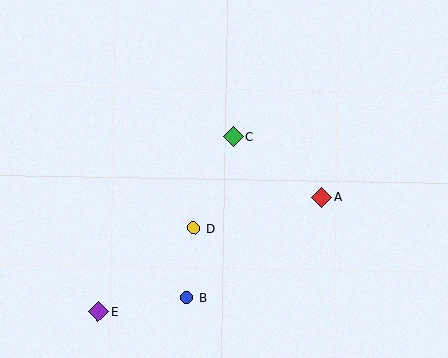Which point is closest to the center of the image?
Point C at (233, 137) is closest to the center.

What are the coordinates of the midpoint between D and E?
The midpoint between D and E is at (146, 270).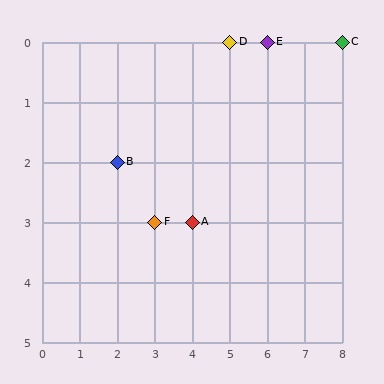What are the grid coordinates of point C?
Point C is at grid coordinates (8, 0).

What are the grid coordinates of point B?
Point B is at grid coordinates (2, 2).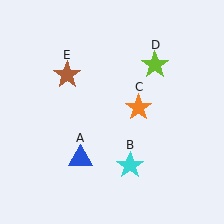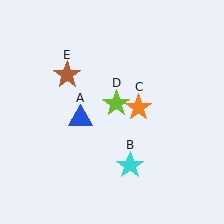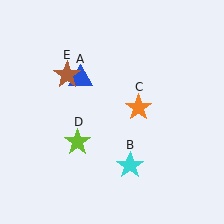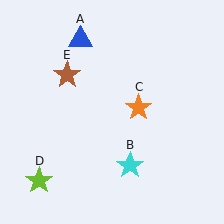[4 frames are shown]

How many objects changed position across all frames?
2 objects changed position: blue triangle (object A), lime star (object D).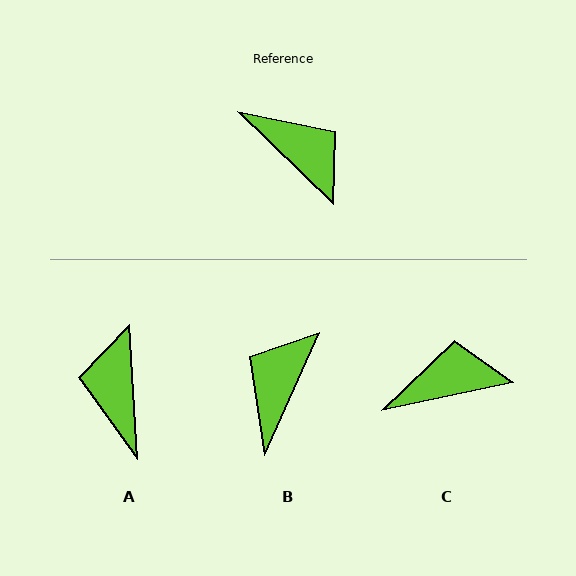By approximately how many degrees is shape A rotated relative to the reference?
Approximately 137 degrees counter-clockwise.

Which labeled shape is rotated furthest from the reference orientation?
A, about 137 degrees away.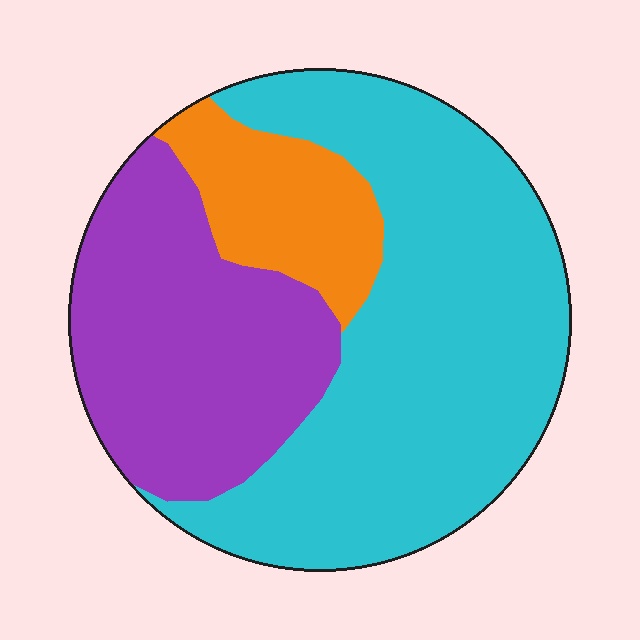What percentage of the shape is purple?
Purple covers 32% of the shape.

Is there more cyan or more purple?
Cyan.